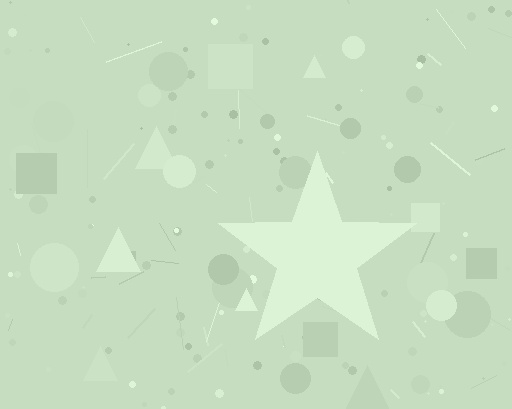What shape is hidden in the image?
A star is hidden in the image.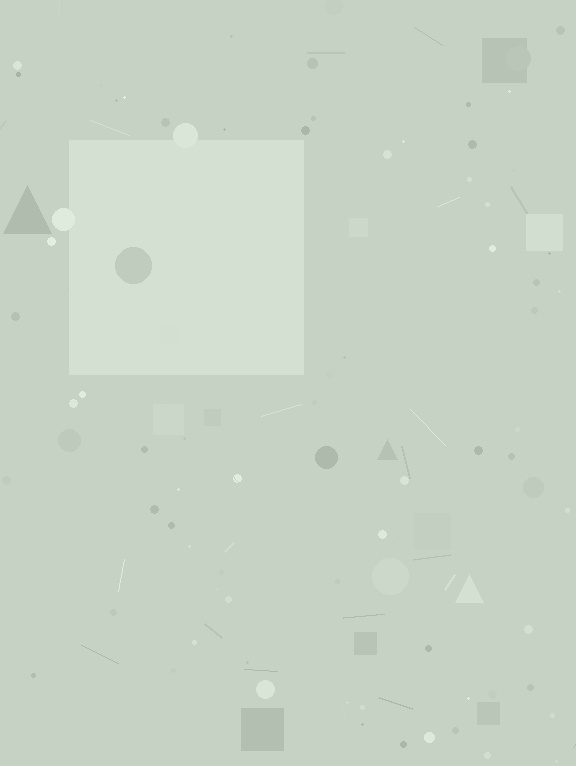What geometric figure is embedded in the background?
A square is embedded in the background.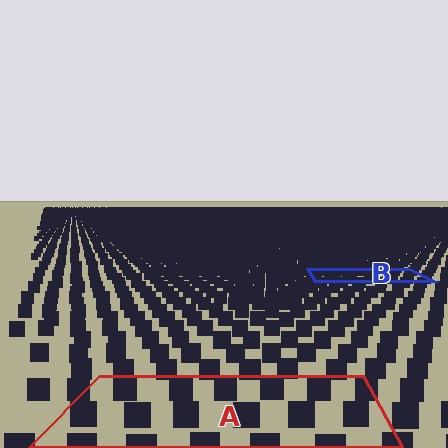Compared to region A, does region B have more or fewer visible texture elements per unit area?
Region B has more texture elements per unit area — they are packed more densely because it is farther away.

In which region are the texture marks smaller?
The texture marks are smaller in region B, because it is farther away.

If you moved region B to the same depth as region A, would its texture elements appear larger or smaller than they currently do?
They would appear larger. At a closer depth, the same texture elements are projected at a bigger on-screen size.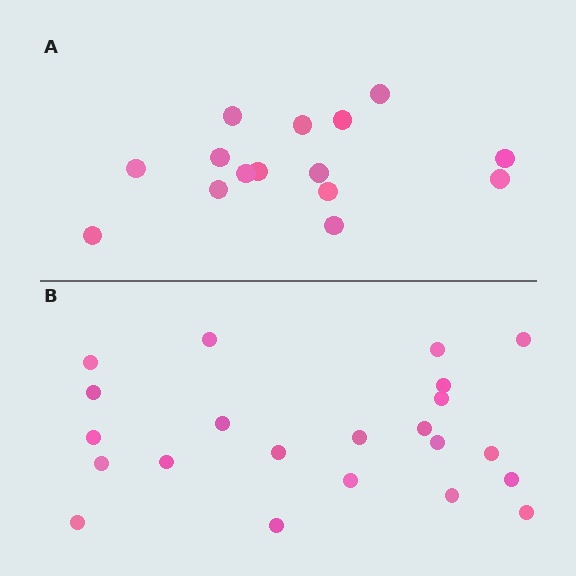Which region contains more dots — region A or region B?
Region B (the bottom region) has more dots.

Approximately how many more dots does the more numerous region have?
Region B has roughly 8 or so more dots than region A.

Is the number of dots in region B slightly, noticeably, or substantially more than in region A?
Region B has substantially more. The ratio is roughly 1.5 to 1.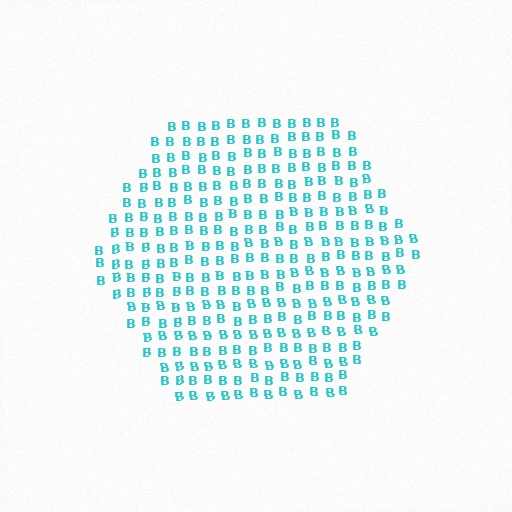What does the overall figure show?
The overall figure shows a hexagon.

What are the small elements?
The small elements are letter B's.